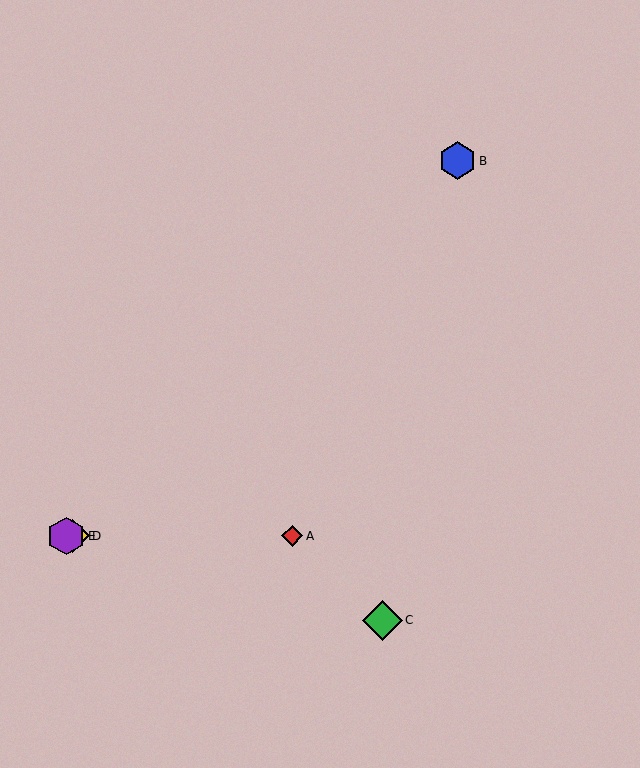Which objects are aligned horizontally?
Objects A, D, E are aligned horizontally.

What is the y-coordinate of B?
Object B is at y≈161.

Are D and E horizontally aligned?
Yes, both are at y≈536.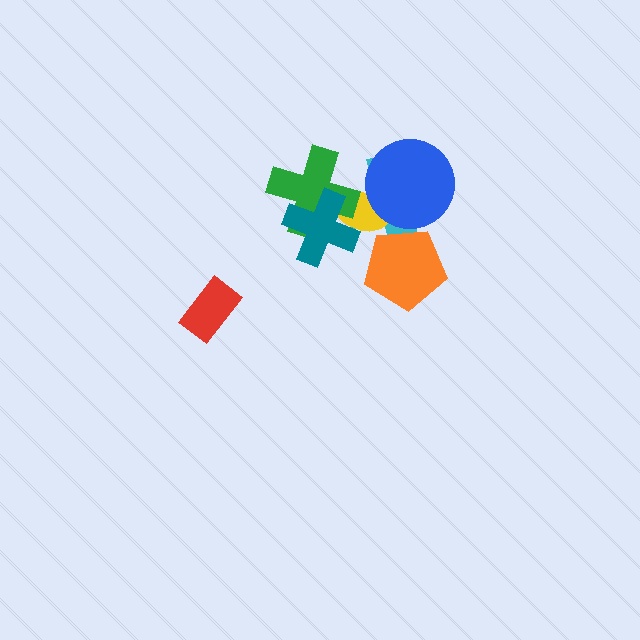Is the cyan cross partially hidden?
Yes, it is partially covered by another shape.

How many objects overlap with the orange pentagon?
1 object overlaps with the orange pentagon.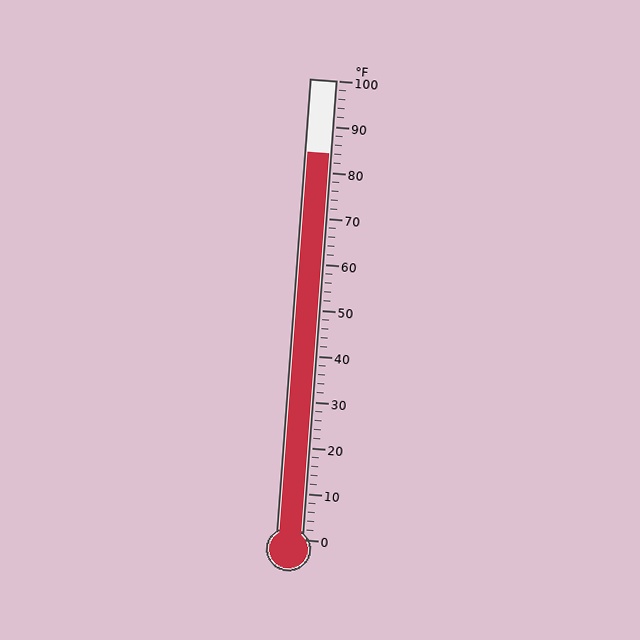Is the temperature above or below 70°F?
The temperature is above 70°F.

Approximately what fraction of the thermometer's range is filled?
The thermometer is filled to approximately 85% of its range.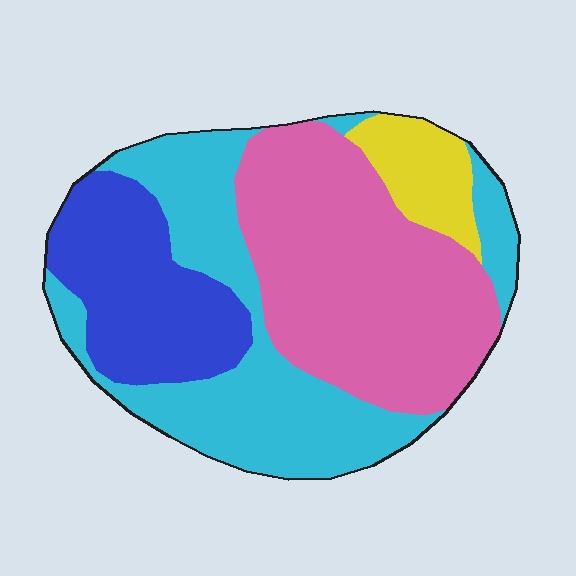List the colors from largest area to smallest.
From largest to smallest: pink, cyan, blue, yellow.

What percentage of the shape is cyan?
Cyan covers roughly 35% of the shape.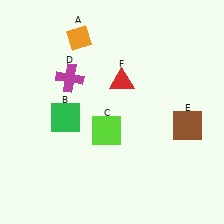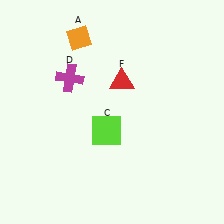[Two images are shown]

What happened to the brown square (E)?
The brown square (E) was removed in Image 2. It was in the bottom-right area of Image 1.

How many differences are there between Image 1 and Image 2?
There are 2 differences between the two images.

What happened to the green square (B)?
The green square (B) was removed in Image 2. It was in the bottom-left area of Image 1.